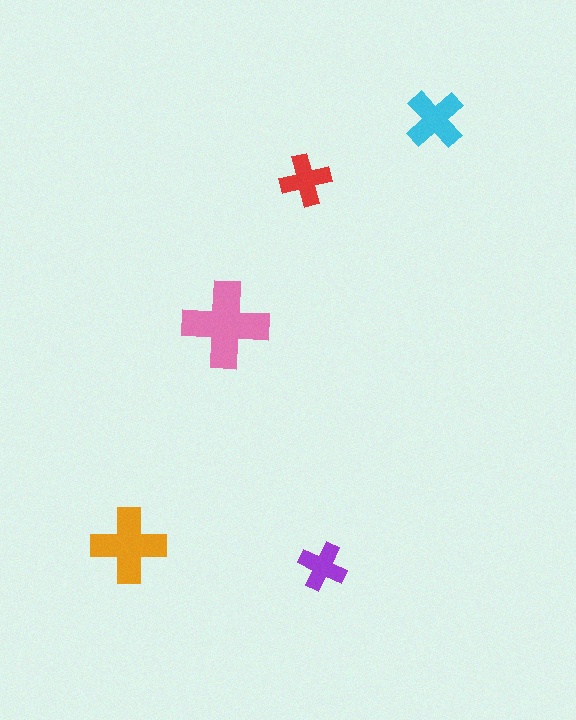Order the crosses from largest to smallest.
the pink one, the orange one, the cyan one, the red one, the purple one.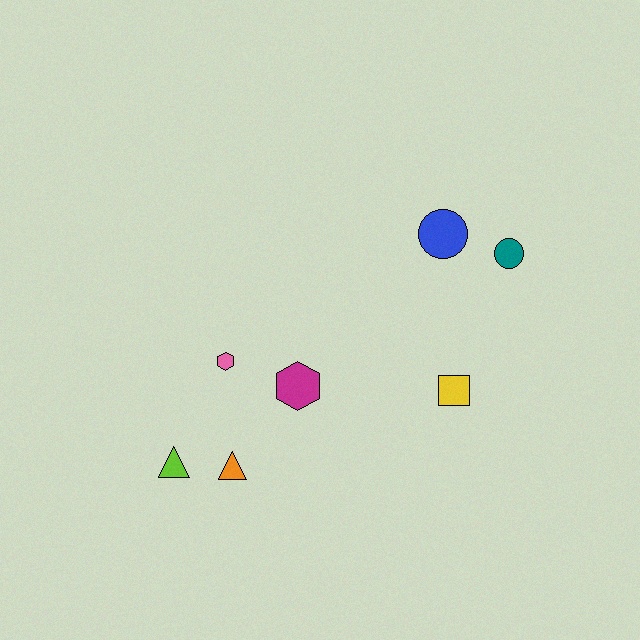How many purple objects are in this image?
There are no purple objects.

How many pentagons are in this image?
There are no pentagons.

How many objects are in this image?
There are 7 objects.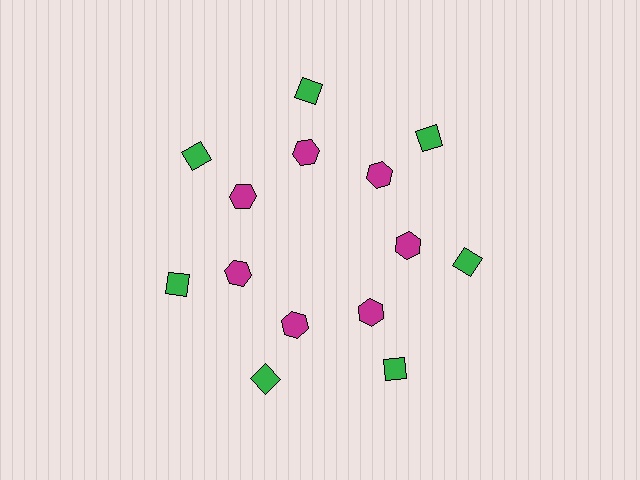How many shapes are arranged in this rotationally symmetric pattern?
There are 14 shapes, arranged in 7 groups of 2.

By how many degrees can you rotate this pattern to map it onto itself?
The pattern maps onto itself every 51 degrees of rotation.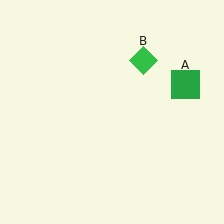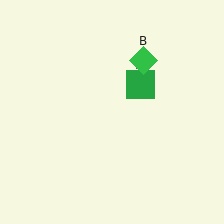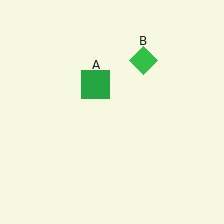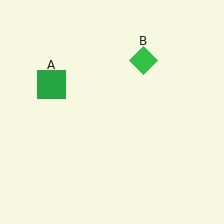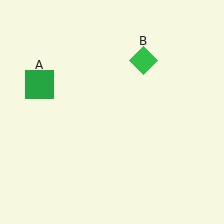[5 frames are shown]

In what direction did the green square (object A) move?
The green square (object A) moved left.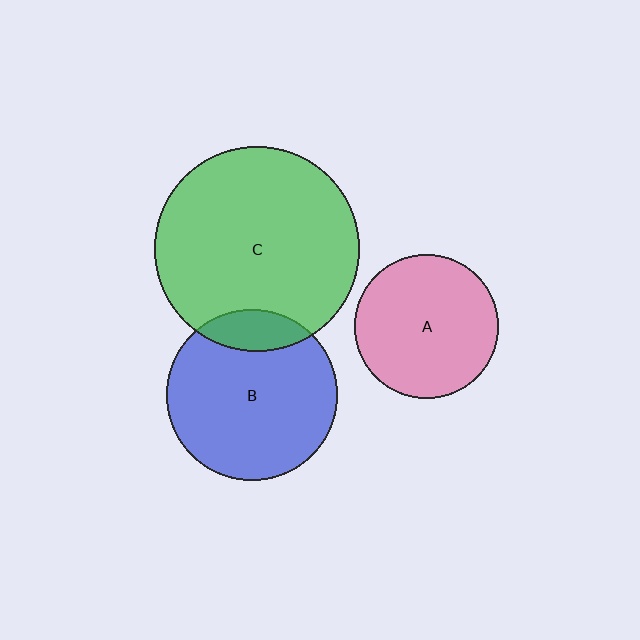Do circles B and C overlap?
Yes.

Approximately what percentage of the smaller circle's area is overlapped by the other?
Approximately 15%.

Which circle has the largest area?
Circle C (green).